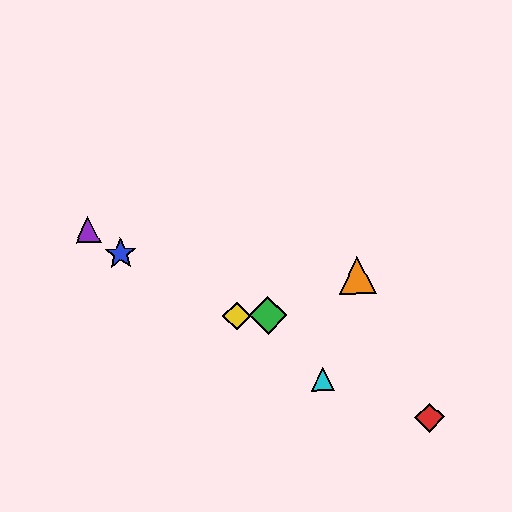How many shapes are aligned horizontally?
2 shapes (the green diamond, the yellow diamond) are aligned horizontally.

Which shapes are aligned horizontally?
The green diamond, the yellow diamond are aligned horizontally.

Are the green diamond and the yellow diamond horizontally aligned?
Yes, both are at y≈315.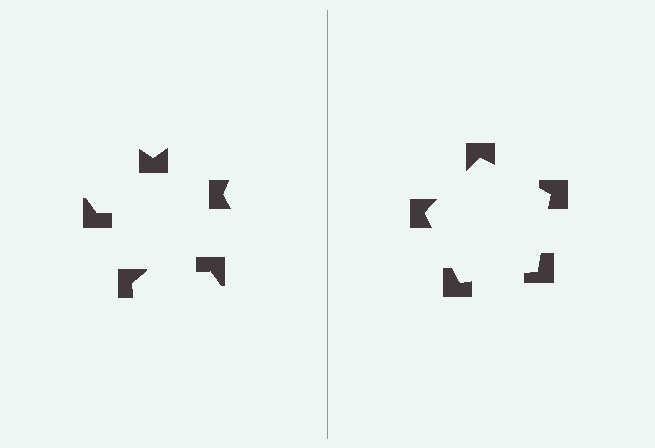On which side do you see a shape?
An illusory pentagon appears on the right side. On the left side the wedge cuts are rotated, so no coherent shape forms.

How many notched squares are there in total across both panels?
10 — 5 on each side.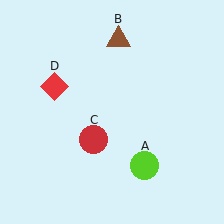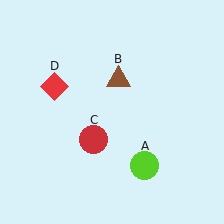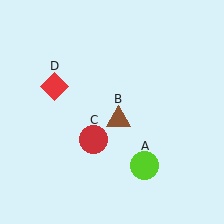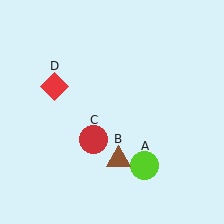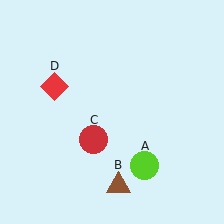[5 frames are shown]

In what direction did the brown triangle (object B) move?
The brown triangle (object B) moved down.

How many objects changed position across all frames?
1 object changed position: brown triangle (object B).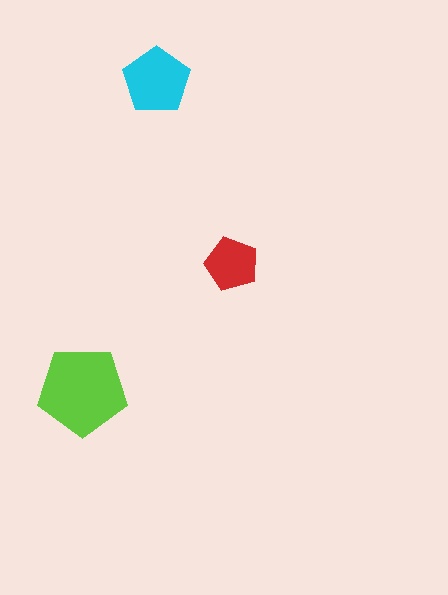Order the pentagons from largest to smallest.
the lime one, the cyan one, the red one.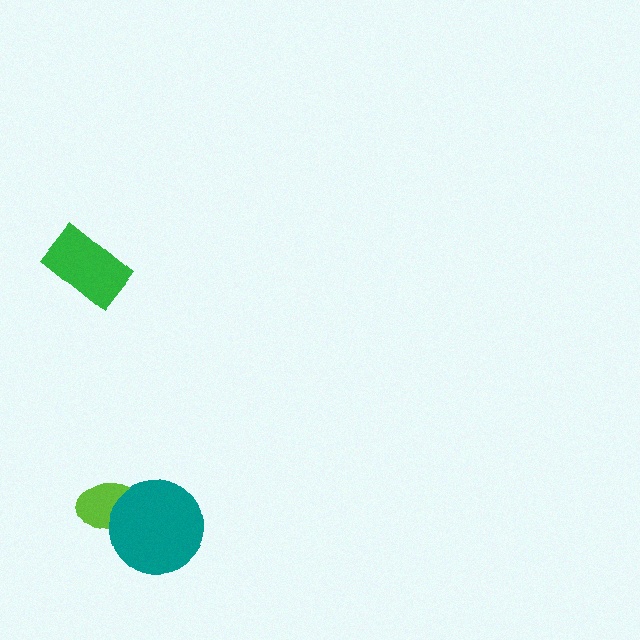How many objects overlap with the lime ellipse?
1 object overlaps with the lime ellipse.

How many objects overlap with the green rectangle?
0 objects overlap with the green rectangle.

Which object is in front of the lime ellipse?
The teal circle is in front of the lime ellipse.